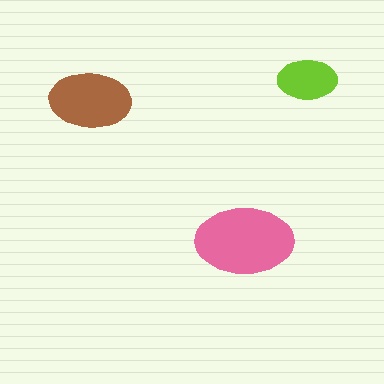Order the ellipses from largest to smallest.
the pink one, the brown one, the lime one.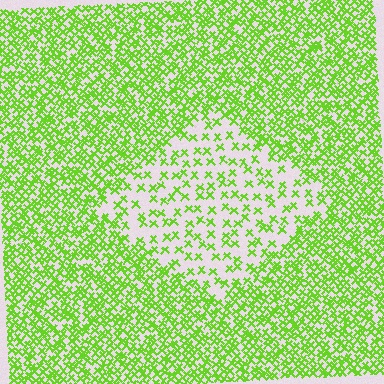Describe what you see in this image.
The image contains small lime elements arranged at two different densities. A diamond-shaped region is visible where the elements are less densely packed than the surrounding area.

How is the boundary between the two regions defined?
The boundary is defined by a change in element density (approximately 2.6x ratio). All elements are the same color, size, and shape.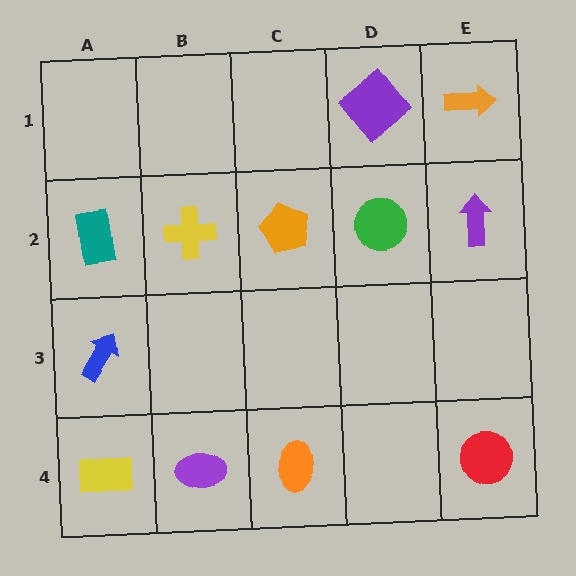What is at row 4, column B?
A purple ellipse.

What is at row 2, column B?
A yellow cross.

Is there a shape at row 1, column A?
No, that cell is empty.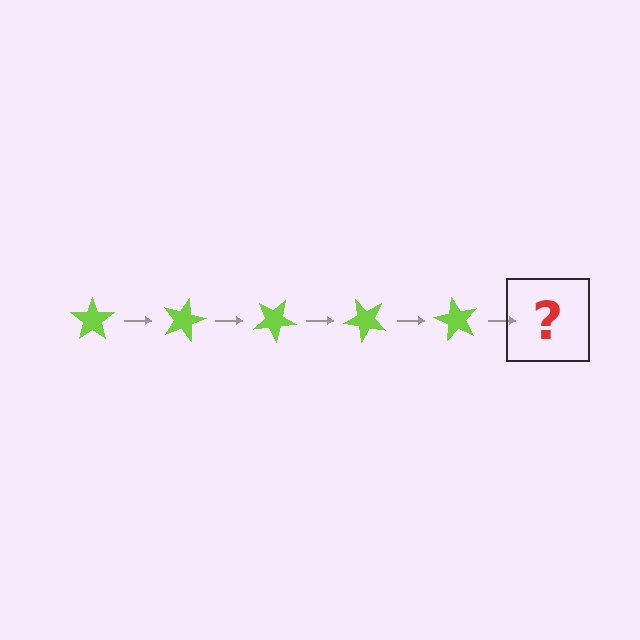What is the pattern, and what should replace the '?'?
The pattern is that the star rotates 15 degrees each step. The '?' should be a lime star rotated 75 degrees.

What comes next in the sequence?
The next element should be a lime star rotated 75 degrees.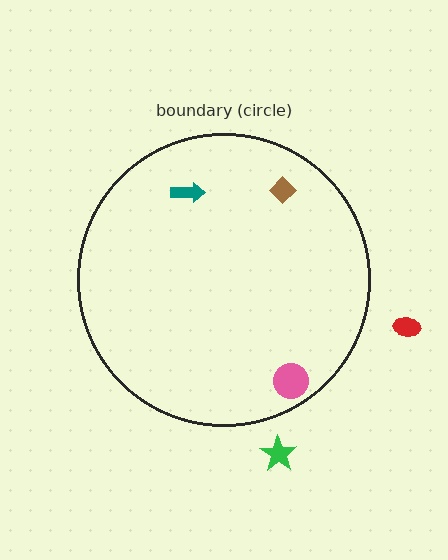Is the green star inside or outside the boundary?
Outside.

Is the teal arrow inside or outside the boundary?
Inside.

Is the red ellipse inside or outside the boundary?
Outside.